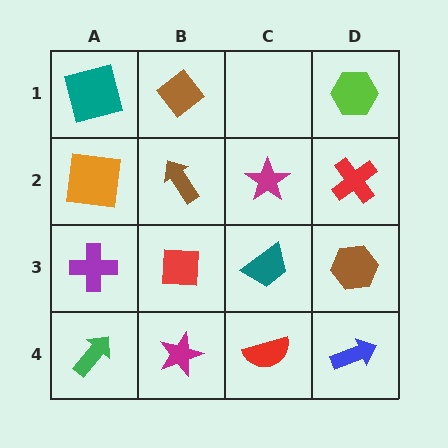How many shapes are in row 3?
4 shapes.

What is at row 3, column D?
A brown hexagon.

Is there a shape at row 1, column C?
No, that cell is empty.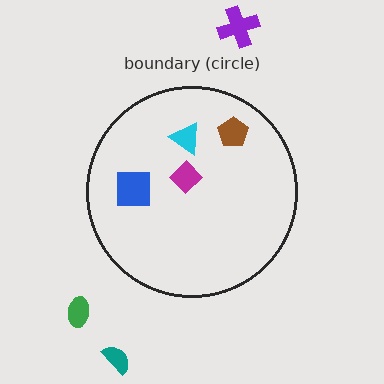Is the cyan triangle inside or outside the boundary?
Inside.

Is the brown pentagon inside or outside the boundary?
Inside.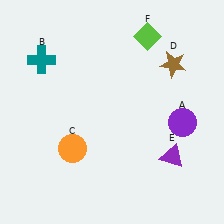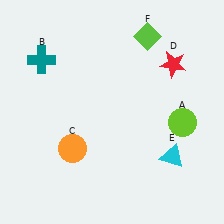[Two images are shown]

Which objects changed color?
A changed from purple to lime. D changed from brown to red. E changed from purple to cyan.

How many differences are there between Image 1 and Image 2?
There are 3 differences between the two images.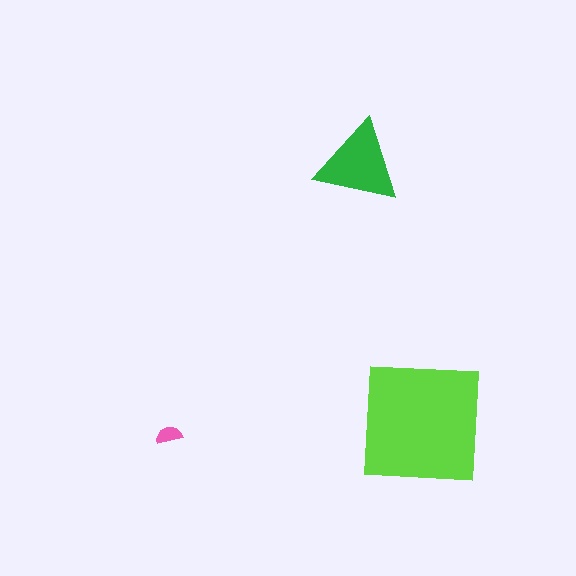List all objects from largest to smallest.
The lime square, the green triangle, the pink semicircle.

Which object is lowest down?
The pink semicircle is bottommost.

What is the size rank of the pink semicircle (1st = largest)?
3rd.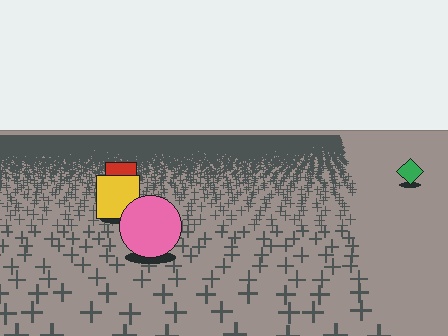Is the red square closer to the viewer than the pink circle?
No. The pink circle is closer — you can tell from the texture gradient: the ground texture is coarser near it.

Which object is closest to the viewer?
The pink circle is closest. The texture marks near it are larger and more spread out.